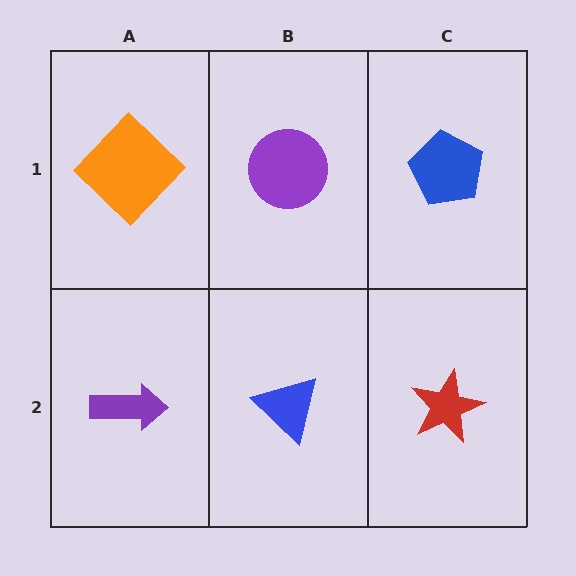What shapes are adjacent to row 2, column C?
A blue pentagon (row 1, column C), a blue triangle (row 2, column B).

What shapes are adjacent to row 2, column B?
A purple circle (row 1, column B), a purple arrow (row 2, column A), a red star (row 2, column C).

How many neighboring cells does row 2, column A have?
2.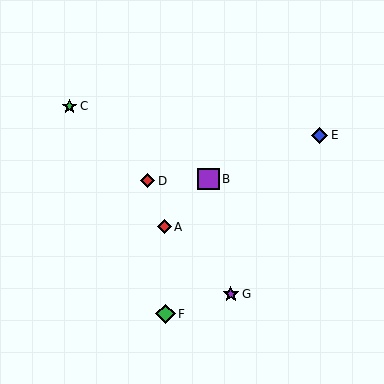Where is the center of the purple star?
The center of the purple star is at (231, 294).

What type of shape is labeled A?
Shape A is a red diamond.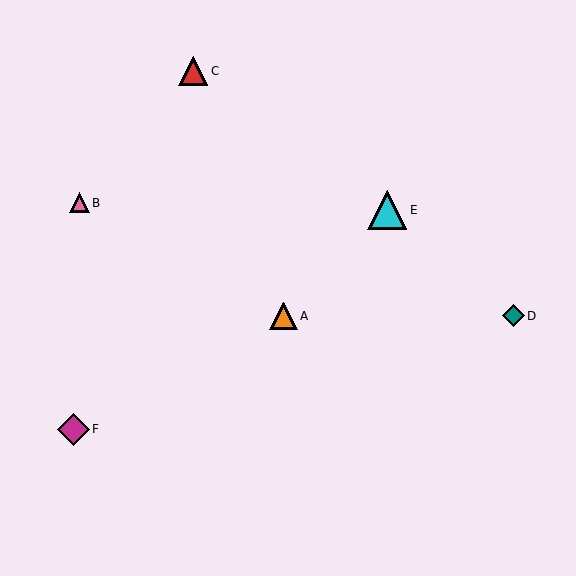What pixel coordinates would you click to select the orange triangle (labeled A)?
Click at (283, 316) to select the orange triangle A.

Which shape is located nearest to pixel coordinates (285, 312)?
The orange triangle (labeled A) at (283, 316) is nearest to that location.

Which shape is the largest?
The cyan triangle (labeled E) is the largest.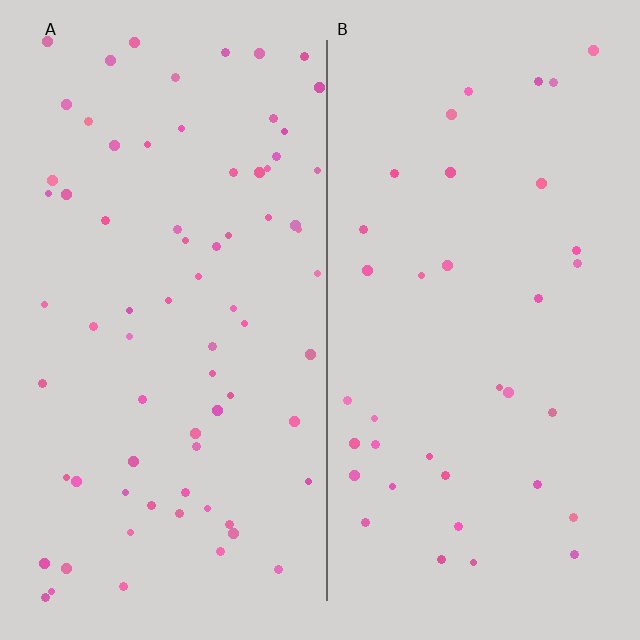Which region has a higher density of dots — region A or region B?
A (the left).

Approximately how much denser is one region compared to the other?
Approximately 2.0× — region A over region B.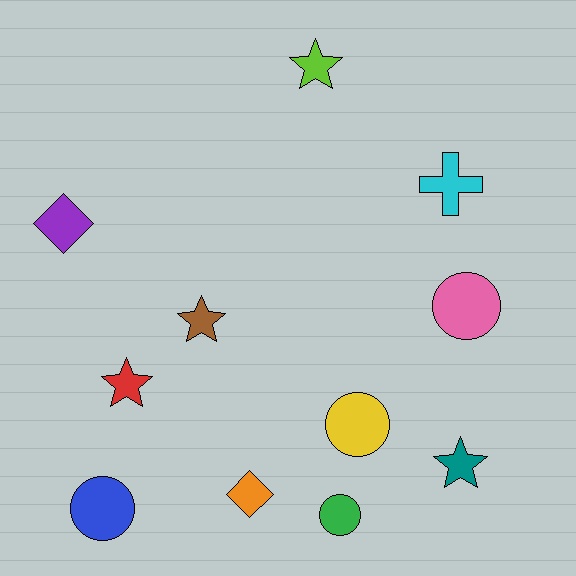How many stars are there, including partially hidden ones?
There are 4 stars.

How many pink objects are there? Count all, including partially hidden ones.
There is 1 pink object.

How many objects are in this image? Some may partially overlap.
There are 11 objects.